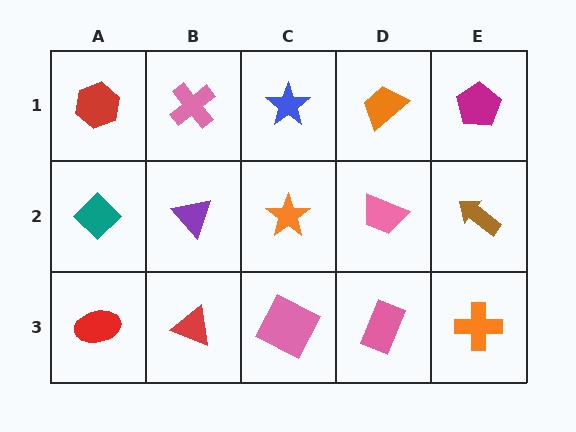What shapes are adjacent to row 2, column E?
A magenta pentagon (row 1, column E), an orange cross (row 3, column E), a pink trapezoid (row 2, column D).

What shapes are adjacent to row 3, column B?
A purple triangle (row 2, column B), a red ellipse (row 3, column A), a pink square (row 3, column C).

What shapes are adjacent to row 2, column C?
A blue star (row 1, column C), a pink square (row 3, column C), a purple triangle (row 2, column B), a pink trapezoid (row 2, column D).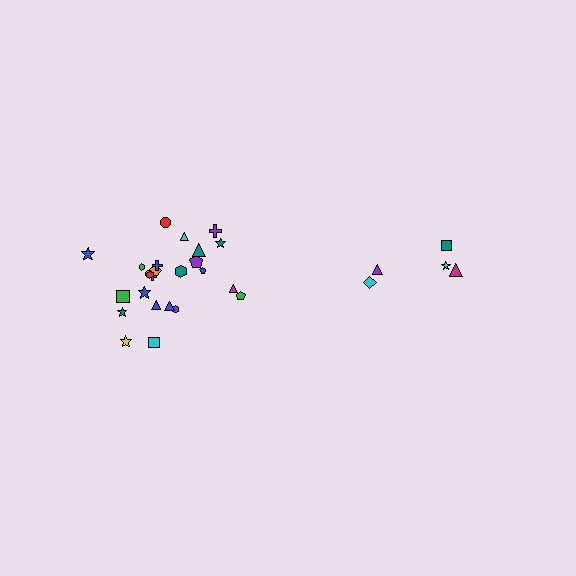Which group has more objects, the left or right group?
The left group.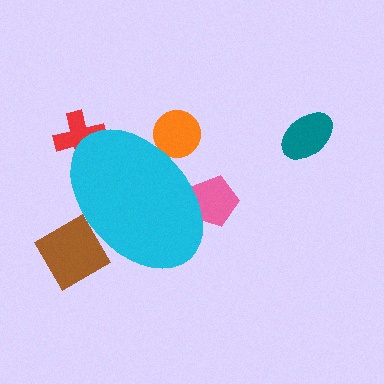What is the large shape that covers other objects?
A cyan ellipse.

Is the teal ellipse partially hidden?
No, the teal ellipse is fully visible.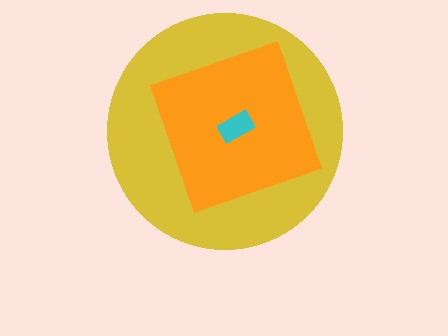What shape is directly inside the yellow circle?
The orange square.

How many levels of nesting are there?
3.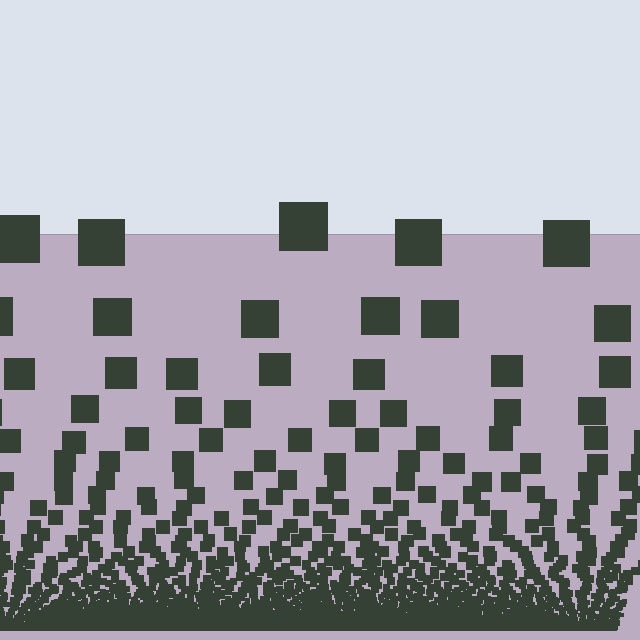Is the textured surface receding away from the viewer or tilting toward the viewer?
The surface appears to tilt toward the viewer. Texture elements get larger and sparser toward the top.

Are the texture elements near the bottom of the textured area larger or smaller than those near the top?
Smaller. The gradient is inverted — elements near the bottom are smaller and denser.